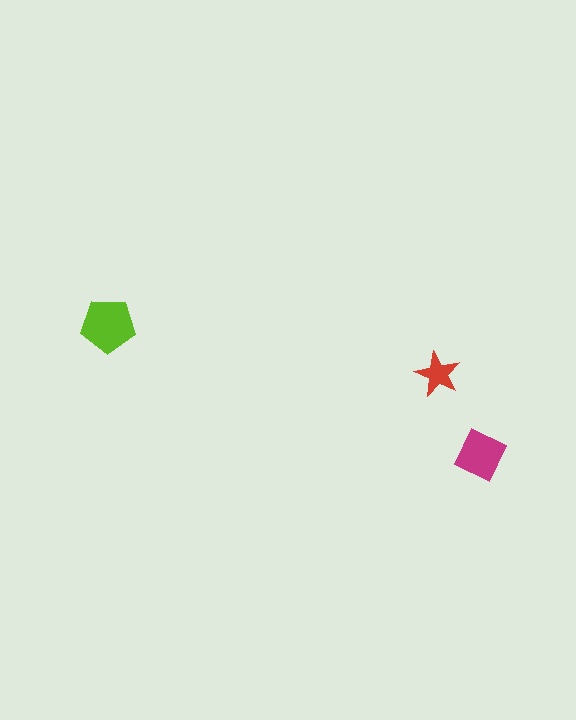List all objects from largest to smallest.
The lime pentagon, the magenta square, the red star.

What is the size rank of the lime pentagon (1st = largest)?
1st.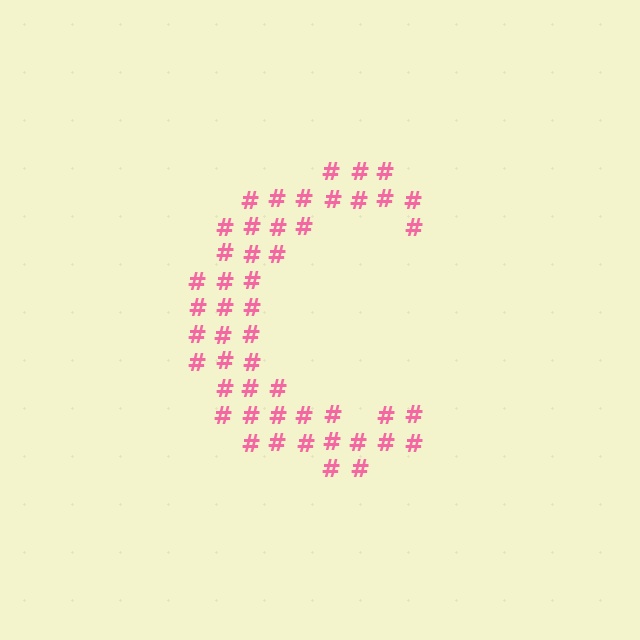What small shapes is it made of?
It is made of small hash symbols.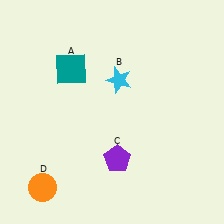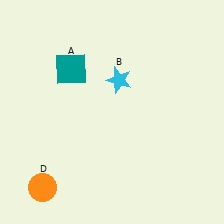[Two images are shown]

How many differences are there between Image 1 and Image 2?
There is 1 difference between the two images.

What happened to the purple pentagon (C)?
The purple pentagon (C) was removed in Image 2. It was in the bottom-right area of Image 1.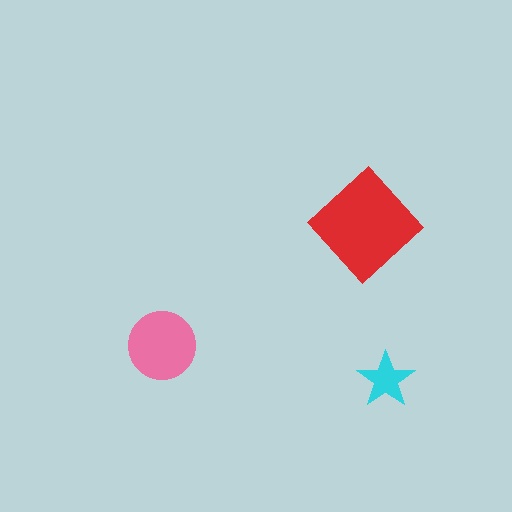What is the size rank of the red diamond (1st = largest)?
1st.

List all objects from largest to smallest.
The red diamond, the pink circle, the cyan star.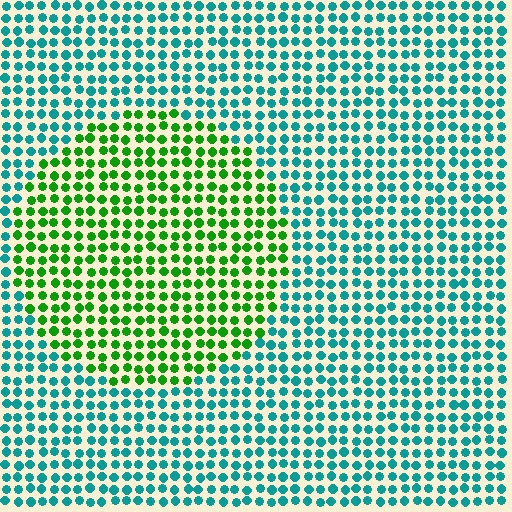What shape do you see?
I see a circle.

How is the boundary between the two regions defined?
The boundary is defined purely by a slight shift in hue (about 58 degrees). Spacing, size, and orientation are identical on both sides.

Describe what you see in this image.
The image is filled with small teal elements in a uniform arrangement. A circle-shaped region is visible where the elements are tinted to a slightly different hue, forming a subtle color boundary.